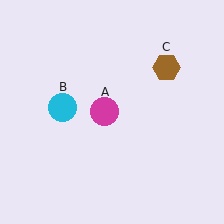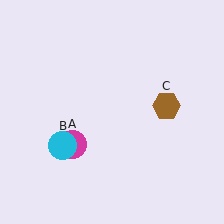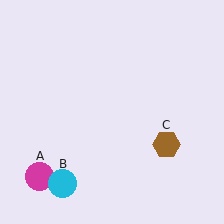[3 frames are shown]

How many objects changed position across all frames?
3 objects changed position: magenta circle (object A), cyan circle (object B), brown hexagon (object C).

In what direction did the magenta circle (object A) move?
The magenta circle (object A) moved down and to the left.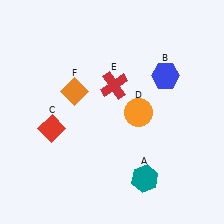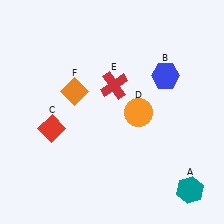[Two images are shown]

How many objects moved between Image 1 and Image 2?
1 object moved between the two images.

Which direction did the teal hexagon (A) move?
The teal hexagon (A) moved right.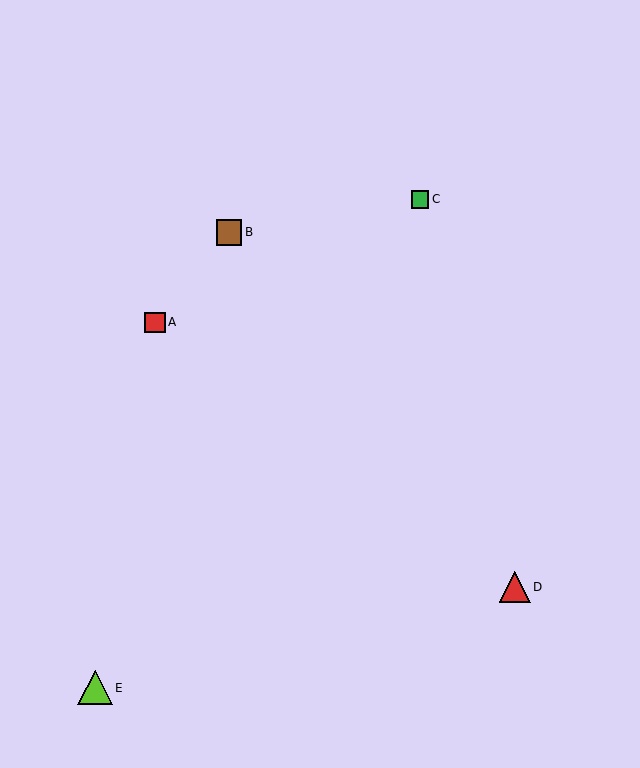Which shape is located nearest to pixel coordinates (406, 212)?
The green square (labeled C) at (420, 199) is nearest to that location.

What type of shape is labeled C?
Shape C is a green square.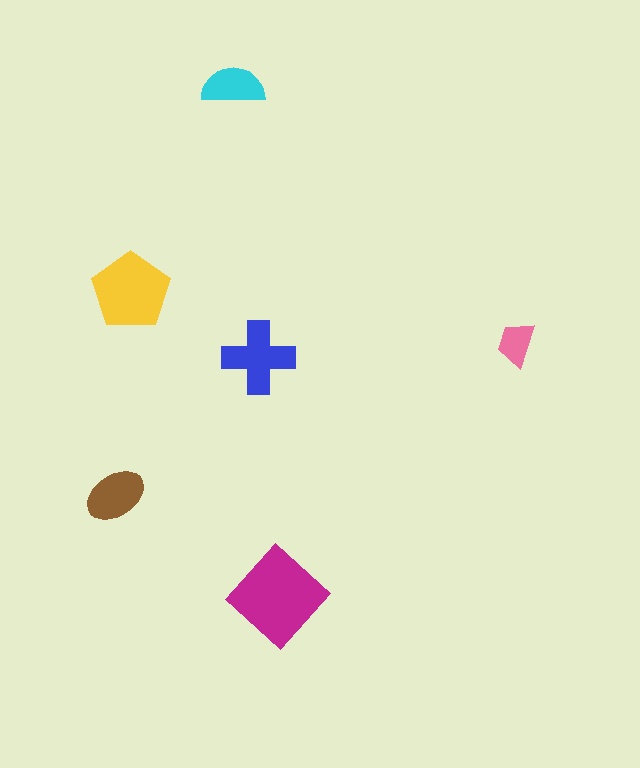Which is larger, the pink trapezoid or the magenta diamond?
The magenta diamond.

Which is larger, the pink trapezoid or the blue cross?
The blue cross.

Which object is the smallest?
The pink trapezoid.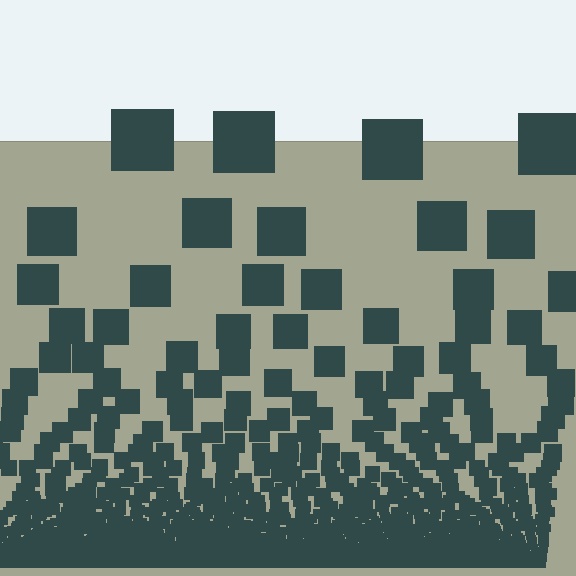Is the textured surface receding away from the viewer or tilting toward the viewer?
The surface appears to tilt toward the viewer. Texture elements get larger and sparser toward the top.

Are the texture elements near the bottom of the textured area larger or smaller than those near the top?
Smaller. The gradient is inverted — elements near the bottom are smaller and denser.